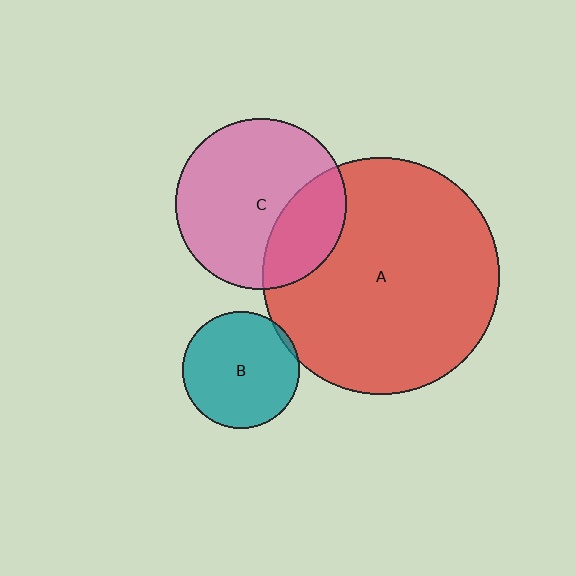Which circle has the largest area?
Circle A (red).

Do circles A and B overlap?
Yes.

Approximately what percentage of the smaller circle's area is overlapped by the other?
Approximately 5%.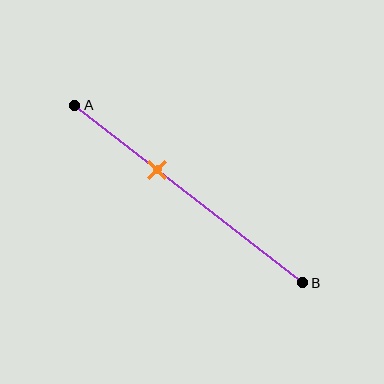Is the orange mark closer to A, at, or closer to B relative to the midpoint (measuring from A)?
The orange mark is closer to point A than the midpoint of segment AB.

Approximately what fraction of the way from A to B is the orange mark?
The orange mark is approximately 35% of the way from A to B.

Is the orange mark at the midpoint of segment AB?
No, the mark is at about 35% from A, not at the 50% midpoint.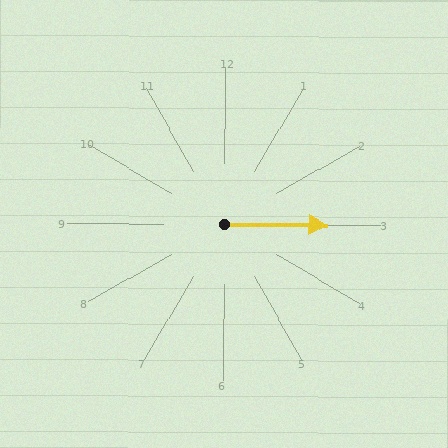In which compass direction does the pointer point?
East.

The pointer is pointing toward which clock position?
Roughly 3 o'clock.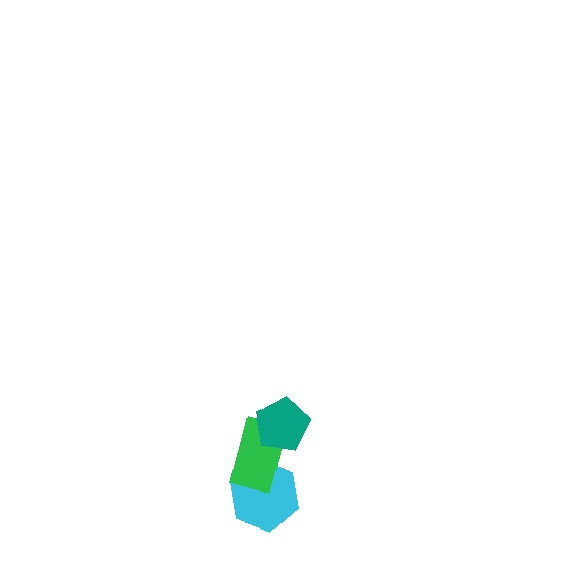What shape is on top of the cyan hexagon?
The green rectangle is on top of the cyan hexagon.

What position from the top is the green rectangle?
The green rectangle is 2nd from the top.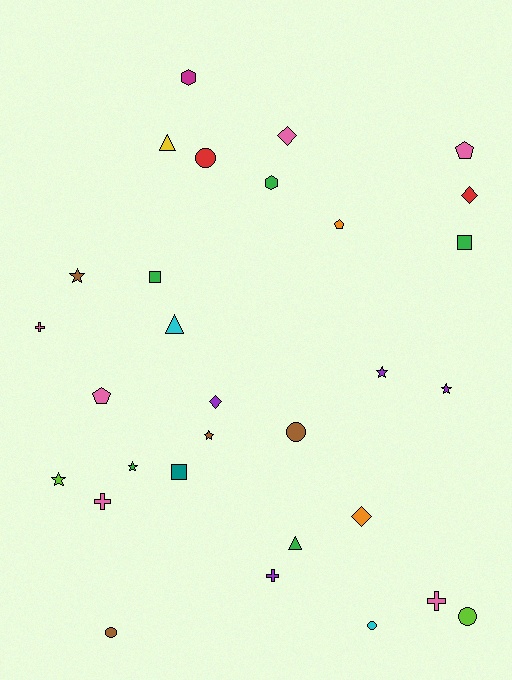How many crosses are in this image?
There are 4 crosses.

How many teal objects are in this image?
There is 1 teal object.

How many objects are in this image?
There are 30 objects.